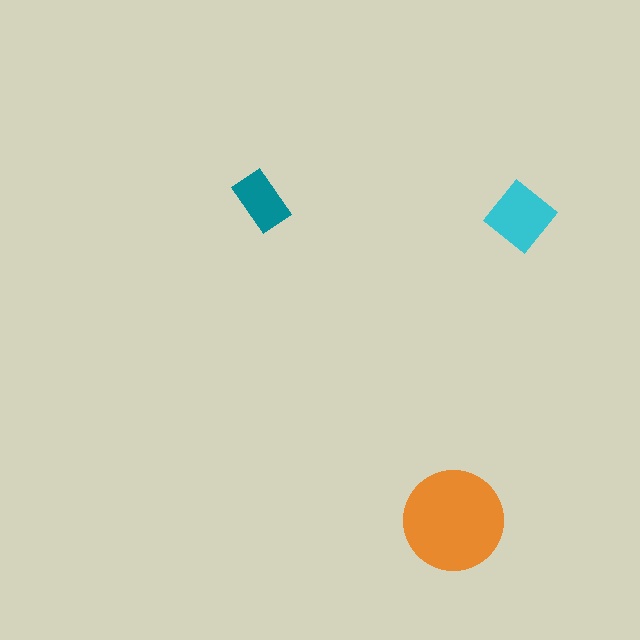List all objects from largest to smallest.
The orange circle, the cyan diamond, the teal rectangle.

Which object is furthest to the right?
The cyan diamond is rightmost.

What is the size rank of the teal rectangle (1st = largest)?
3rd.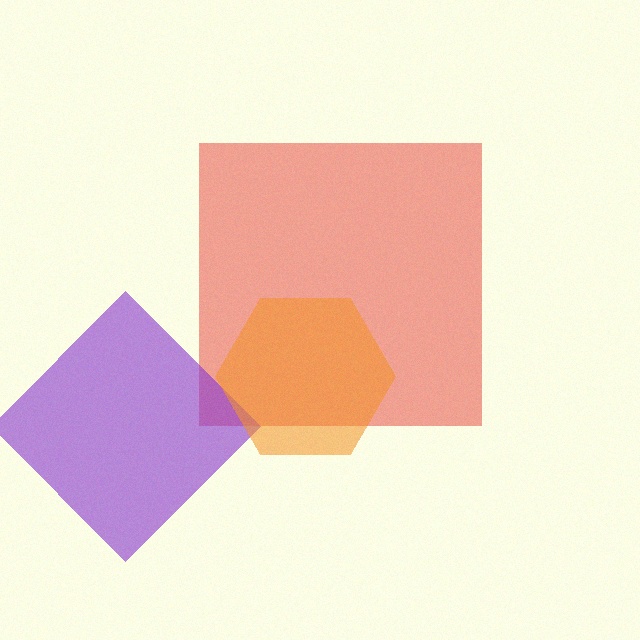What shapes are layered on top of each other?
The layered shapes are: a red square, a purple diamond, an orange hexagon.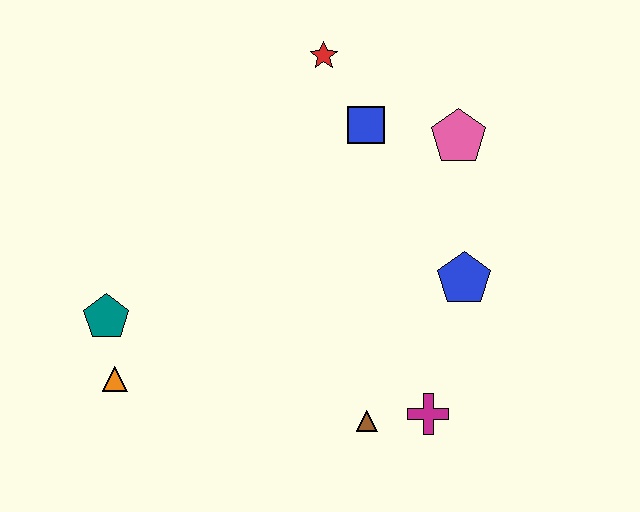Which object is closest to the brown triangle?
The magenta cross is closest to the brown triangle.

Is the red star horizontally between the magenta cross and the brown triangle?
No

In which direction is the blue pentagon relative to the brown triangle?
The blue pentagon is above the brown triangle.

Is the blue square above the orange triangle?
Yes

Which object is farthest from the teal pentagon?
The pink pentagon is farthest from the teal pentagon.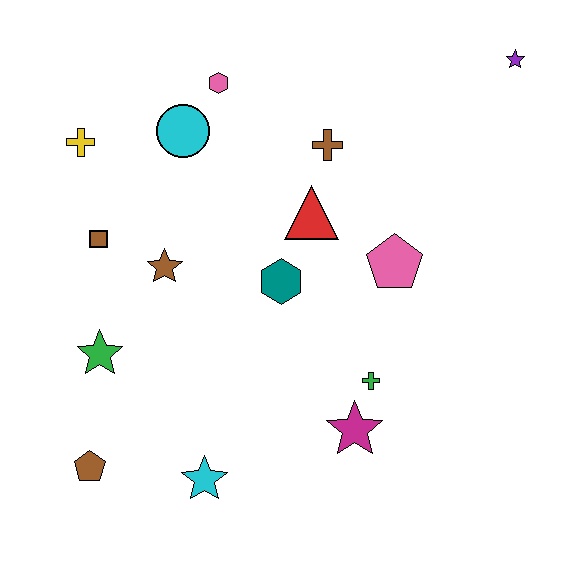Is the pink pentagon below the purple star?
Yes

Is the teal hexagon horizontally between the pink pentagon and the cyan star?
Yes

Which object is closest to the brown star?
The brown square is closest to the brown star.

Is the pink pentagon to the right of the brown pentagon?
Yes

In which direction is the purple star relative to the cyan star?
The purple star is above the cyan star.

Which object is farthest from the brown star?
The purple star is farthest from the brown star.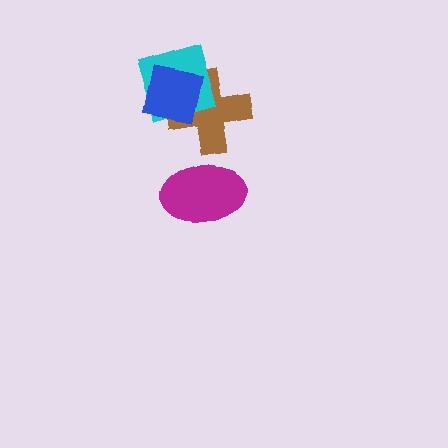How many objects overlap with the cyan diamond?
2 objects overlap with the cyan diamond.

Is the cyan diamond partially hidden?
Yes, it is partially covered by another shape.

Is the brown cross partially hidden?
Yes, it is partially covered by another shape.